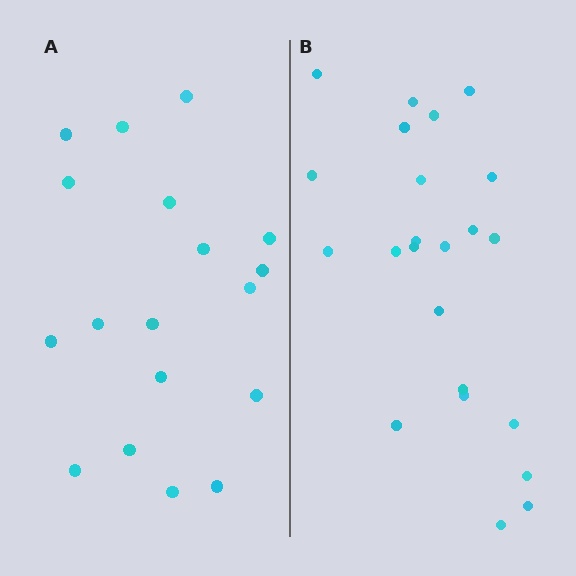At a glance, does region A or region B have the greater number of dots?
Region B (the right region) has more dots.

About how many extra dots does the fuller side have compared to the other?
Region B has about 5 more dots than region A.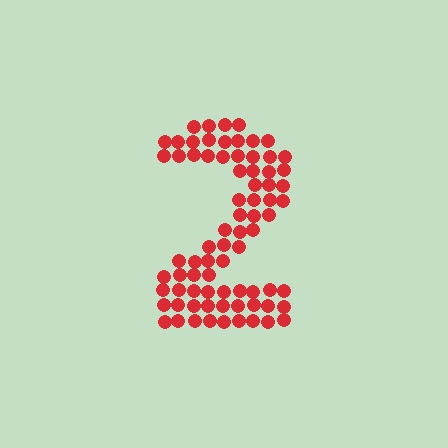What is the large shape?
The large shape is the digit 2.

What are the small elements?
The small elements are circles.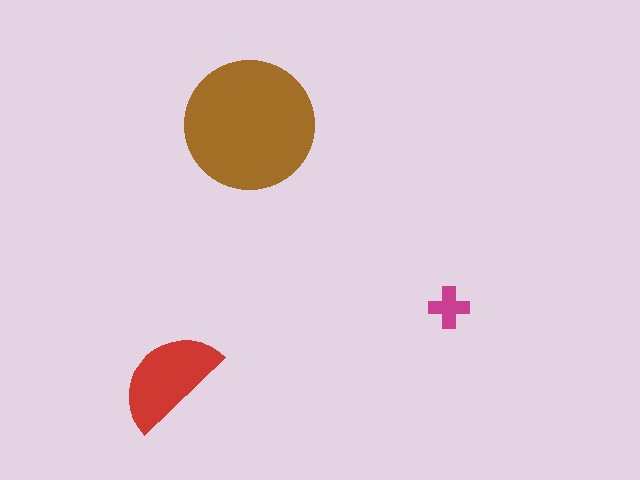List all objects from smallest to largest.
The magenta cross, the red semicircle, the brown circle.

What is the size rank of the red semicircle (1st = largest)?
2nd.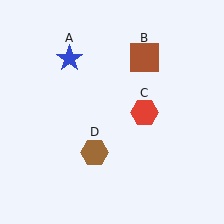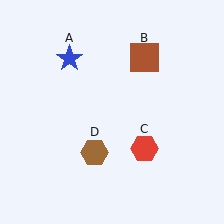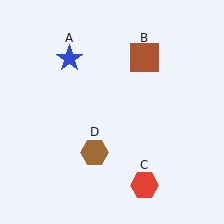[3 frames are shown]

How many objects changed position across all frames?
1 object changed position: red hexagon (object C).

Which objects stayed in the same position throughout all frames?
Blue star (object A) and brown square (object B) and brown hexagon (object D) remained stationary.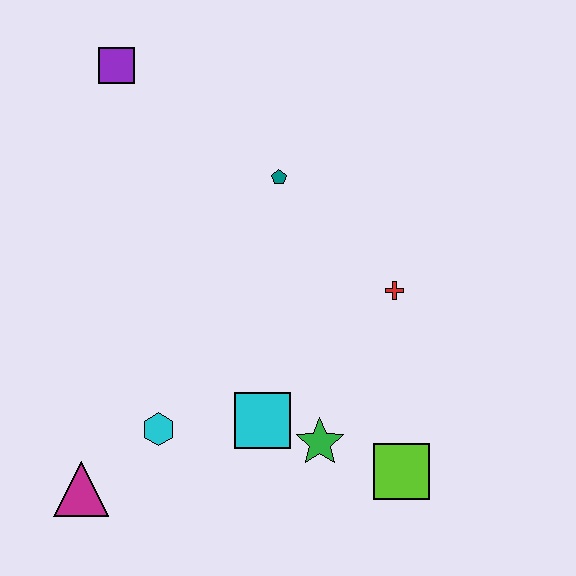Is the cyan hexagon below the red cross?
Yes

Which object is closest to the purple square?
The teal pentagon is closest to the purple square.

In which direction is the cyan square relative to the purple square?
The cyan square is below the purple square.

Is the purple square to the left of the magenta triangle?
No